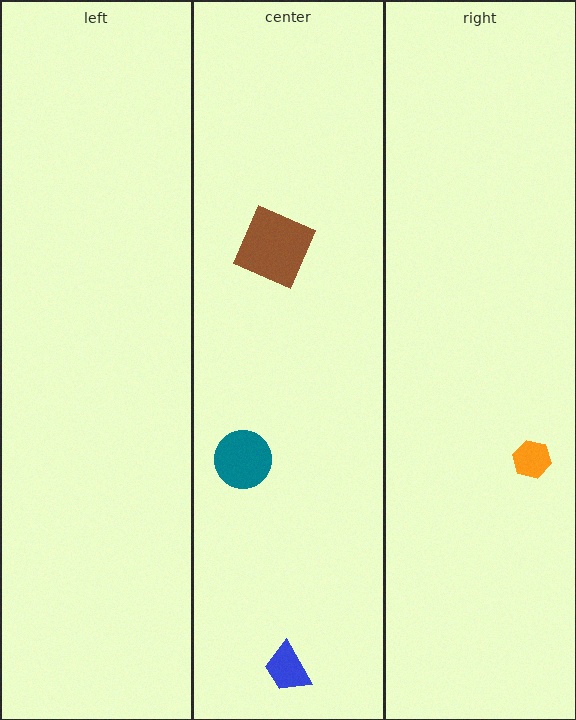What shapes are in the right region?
The orange hexagon.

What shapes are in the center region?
The blue trapezoid, the brown square, the teal circle.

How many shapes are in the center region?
3.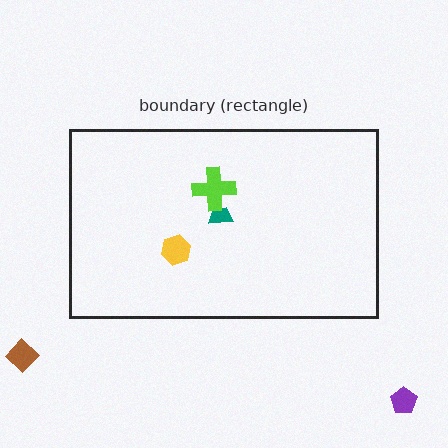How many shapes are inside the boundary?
3 inside, 2 outside.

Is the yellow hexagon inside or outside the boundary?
Inside.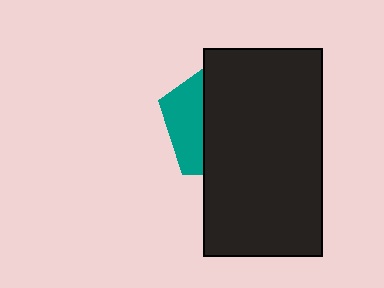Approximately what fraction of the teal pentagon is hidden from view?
Roughly 69% of the teal pentagon is hidden behind the black rectangle.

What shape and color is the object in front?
The object in front is a black rectangle.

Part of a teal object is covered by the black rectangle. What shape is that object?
It is a pentagon.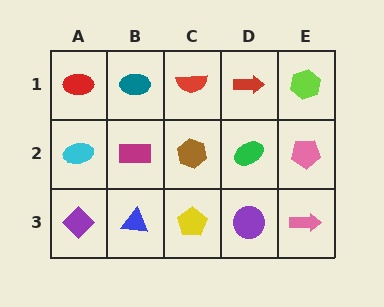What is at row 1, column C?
A red semicircle.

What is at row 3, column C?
A yellow pentagon.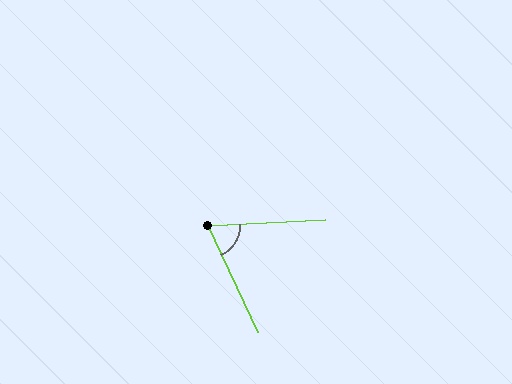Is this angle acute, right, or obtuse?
It is acute.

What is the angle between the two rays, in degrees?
Approximately 68 degrees.